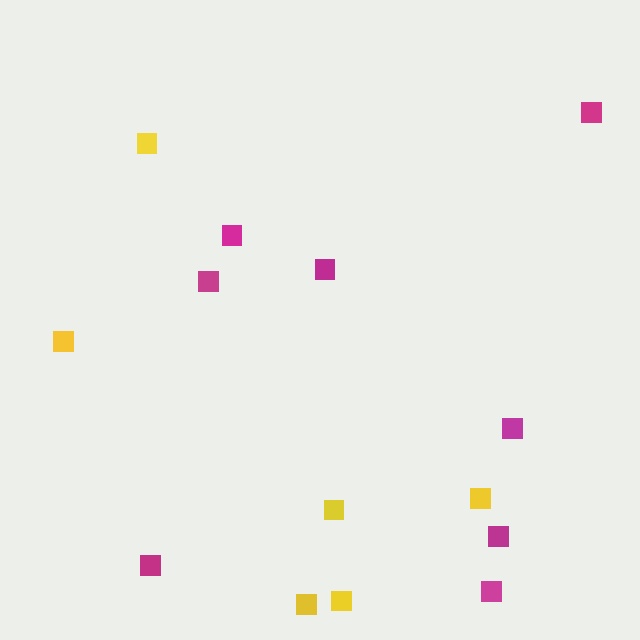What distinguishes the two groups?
There are 2 groups: one group of yellow squares (6) and one group of magenta squares (8).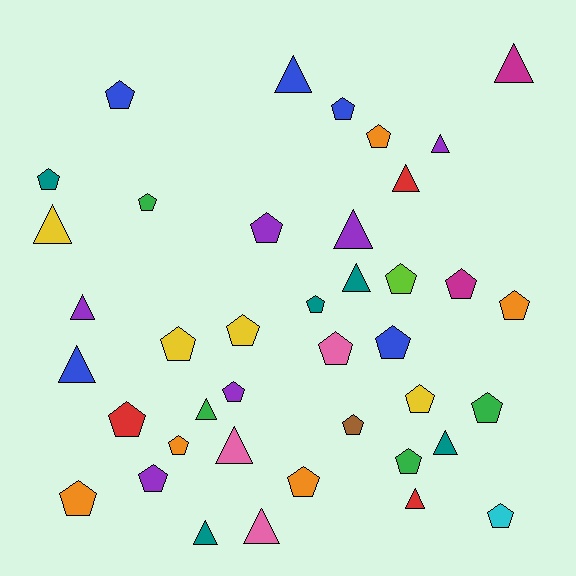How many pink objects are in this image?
There are 3 pink objects.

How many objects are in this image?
There are 40 objects.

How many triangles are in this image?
There are 15 triangles.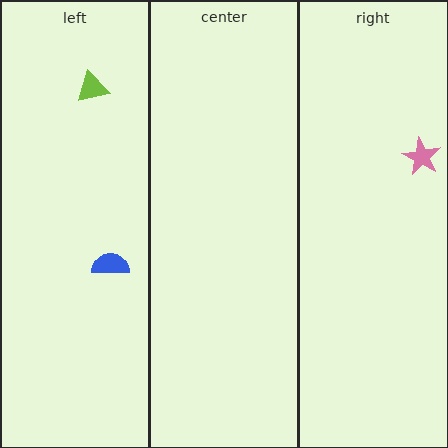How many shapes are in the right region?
1.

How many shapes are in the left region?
2.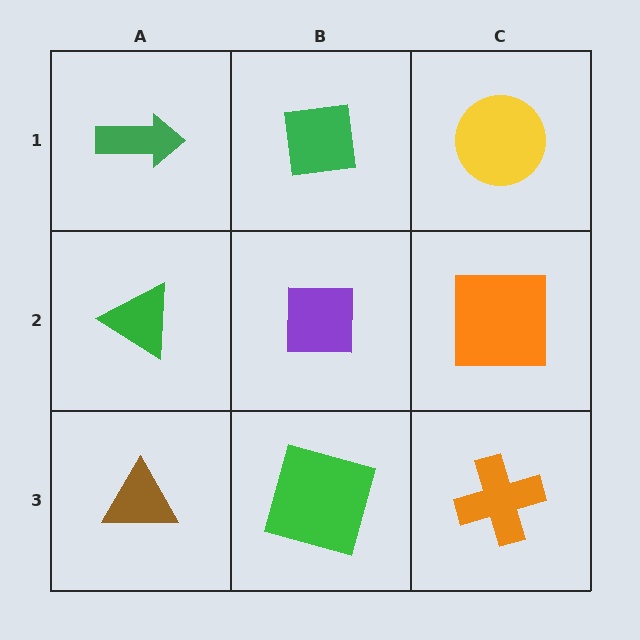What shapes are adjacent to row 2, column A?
A green arrow (row 1, column A), a brown triangle (row 3, column A), a purple square (row 2, column B).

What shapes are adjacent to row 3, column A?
A green triangle (row 2, column A), a green square (row 3, column B).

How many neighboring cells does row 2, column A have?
3.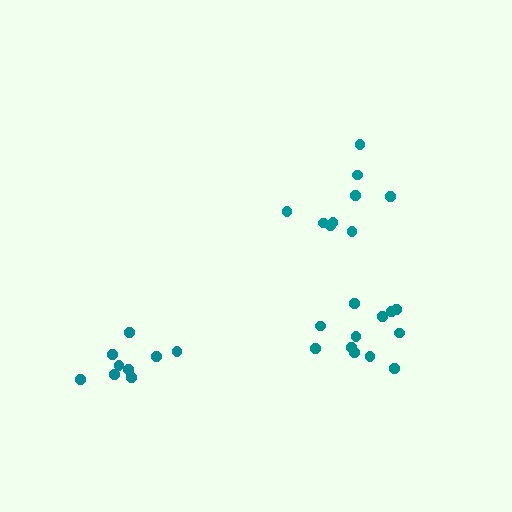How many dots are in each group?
Group 1: 9 dots, Group 2: 9 dots, Group 3: 12 dots (30 total).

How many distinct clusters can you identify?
There are 3 distinct clusters.